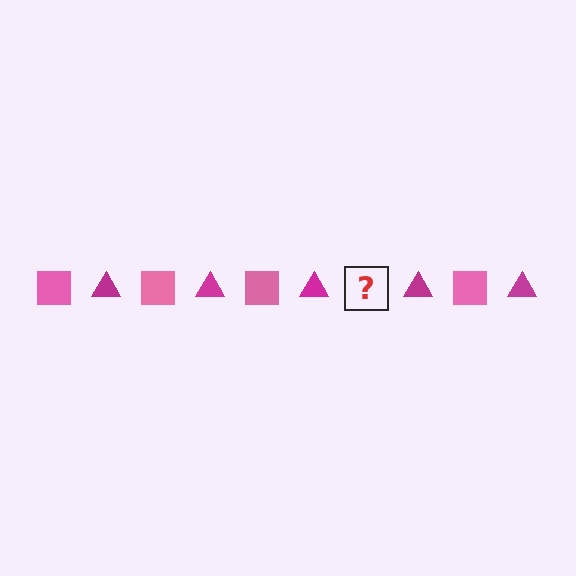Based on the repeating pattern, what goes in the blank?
The blank should be a pink square.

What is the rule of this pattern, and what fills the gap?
The rule is that the pattern alternates between pink square and magenta triangle. The gap should be filled with a pink square.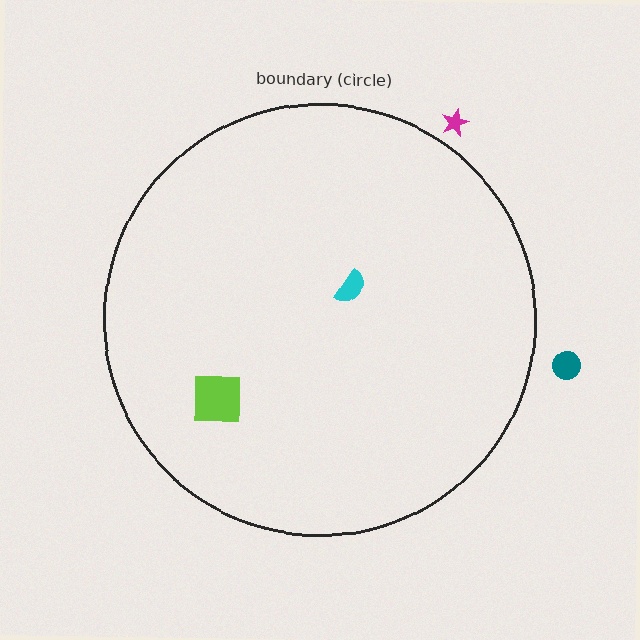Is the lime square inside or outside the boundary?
Inside.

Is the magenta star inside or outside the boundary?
Outside.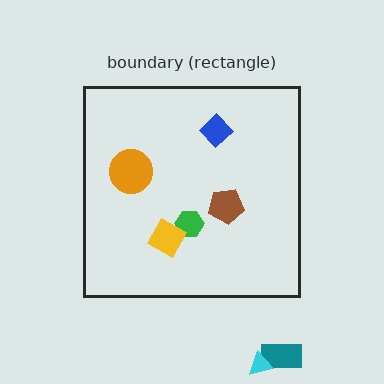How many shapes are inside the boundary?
5 inside, 2 outside.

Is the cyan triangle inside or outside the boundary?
Outside.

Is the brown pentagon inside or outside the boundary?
Inside.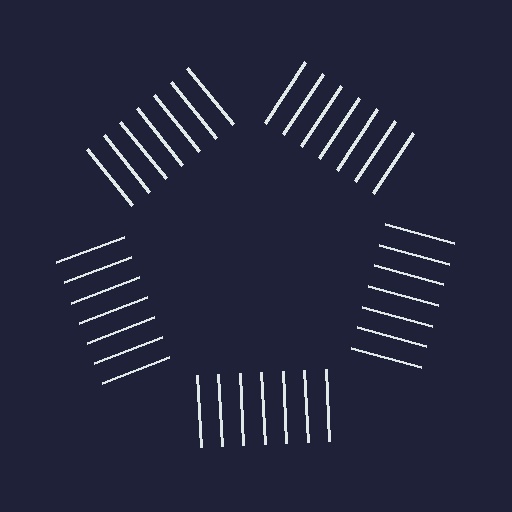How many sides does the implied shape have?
5 sides — the line-ends trace a pentagon.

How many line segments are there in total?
35 — 7 along each of the 5 edges.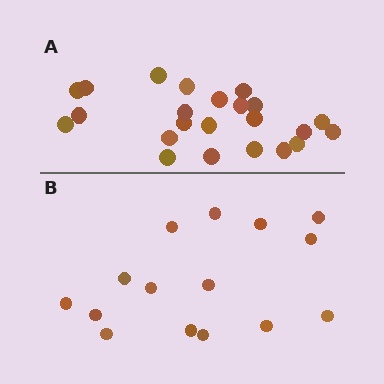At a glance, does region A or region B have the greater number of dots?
Region A (the top region) has more dots.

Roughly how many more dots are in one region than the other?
Region A has roughly 8 or so more dots than region B.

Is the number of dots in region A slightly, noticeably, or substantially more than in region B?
Region A has substantially more. The ratio is roughly 1.5 to 1.